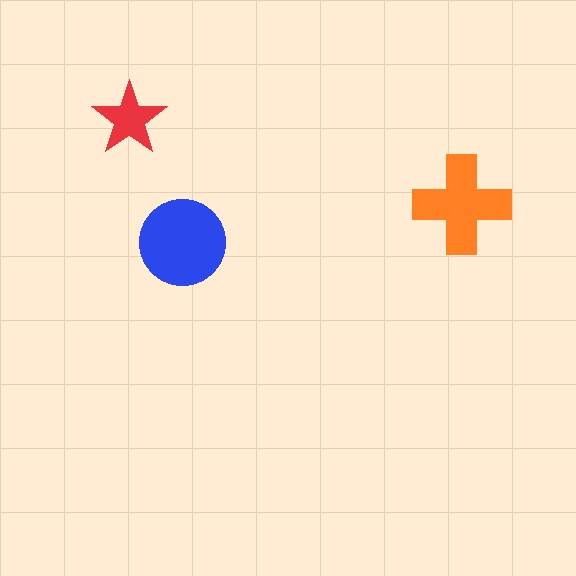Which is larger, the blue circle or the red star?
The blue circle.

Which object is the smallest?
The red star.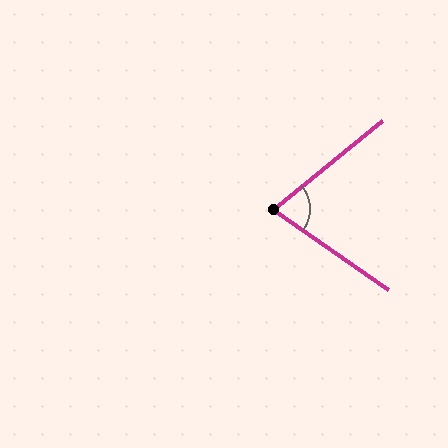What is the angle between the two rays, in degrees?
Approximately 74 degrees.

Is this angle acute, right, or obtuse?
It is acute.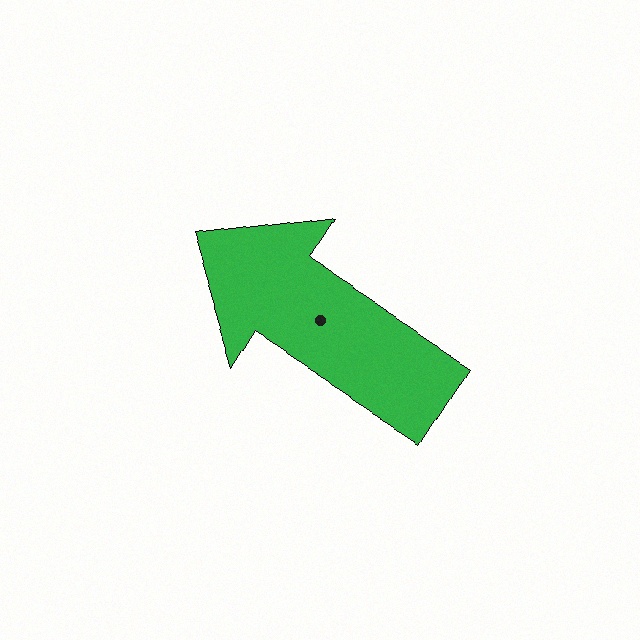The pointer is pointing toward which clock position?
Roughly 10 o'clock.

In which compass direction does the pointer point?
Northwest.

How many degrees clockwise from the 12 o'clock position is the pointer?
Approximately 303 degrees.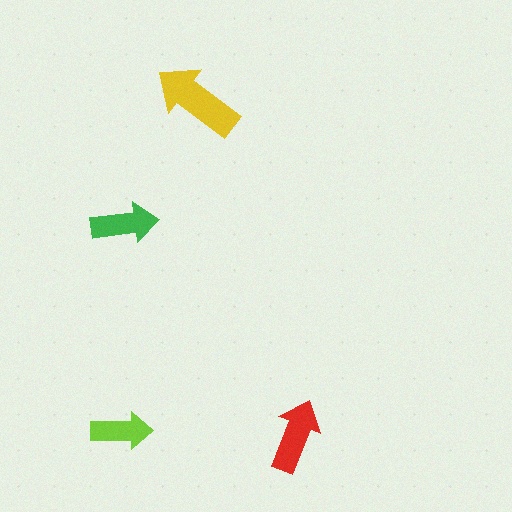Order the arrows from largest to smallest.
the yellow one, the red one, the green one, the lime one.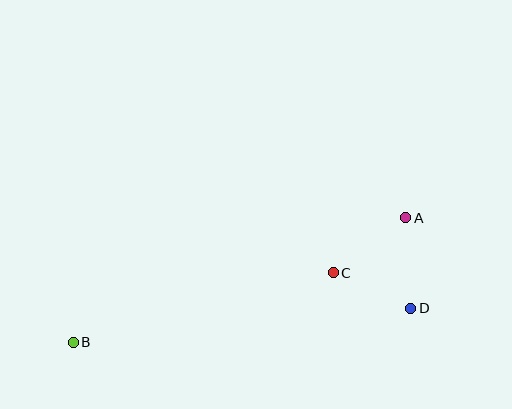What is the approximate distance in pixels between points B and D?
The distance between B and D is approximately 339 pixels.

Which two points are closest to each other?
Points C and D are closest to each other.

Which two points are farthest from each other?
Points A and B are farthest from each other.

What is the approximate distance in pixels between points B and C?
The distance between B and C is approximately 269 pixels.